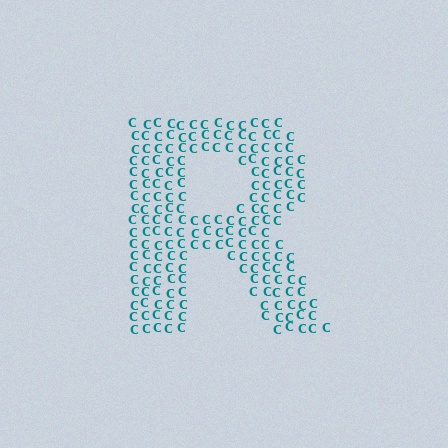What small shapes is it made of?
It is made of small letter C's.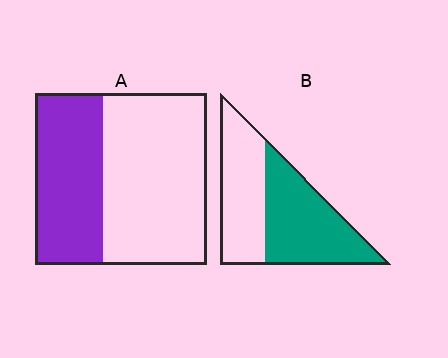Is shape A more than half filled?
No.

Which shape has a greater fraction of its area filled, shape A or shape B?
Shape B.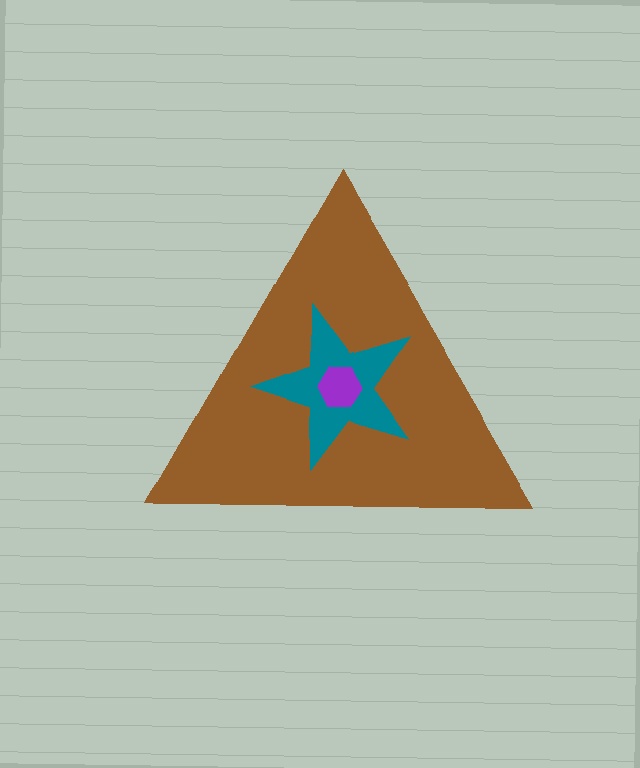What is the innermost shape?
The purple hexagon.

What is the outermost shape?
The brown triangle.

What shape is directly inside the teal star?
The purple hexagon.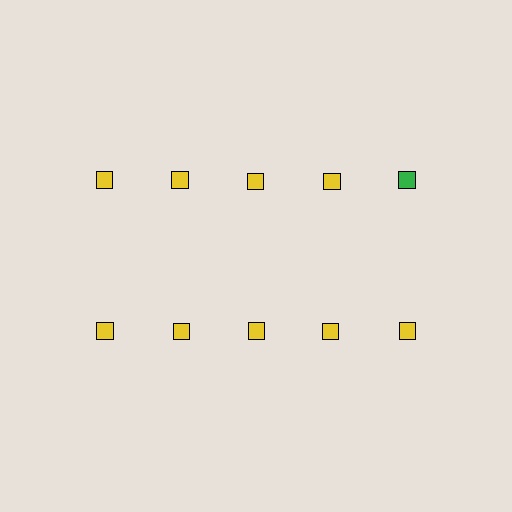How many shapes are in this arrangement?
There are 10 shapes arranged in a grid pattern.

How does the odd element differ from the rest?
It has a different color: green instead of yellow.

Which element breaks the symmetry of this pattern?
The green square in the top row, rightmost column breaks the symmetry. All other shapes are yellow squares.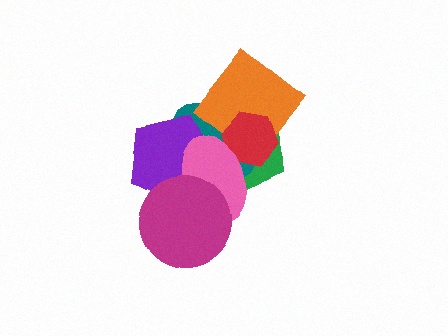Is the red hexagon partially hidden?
Yes, it is partially covered by another shape.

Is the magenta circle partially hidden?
No, no other shape covers it.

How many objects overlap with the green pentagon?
4 objects overlap with the green pentagon.